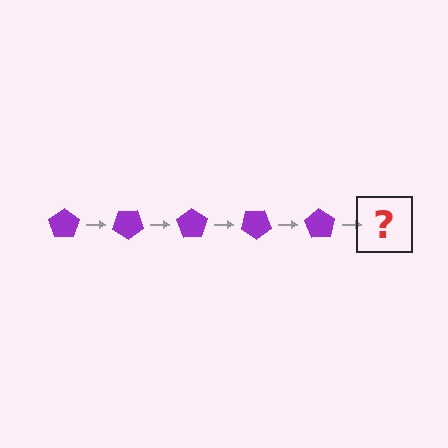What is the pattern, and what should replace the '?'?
The pattern is that the pentagon rotates 35 degrees each step. The '?' should be a purple pentagon rotated 175 degrees.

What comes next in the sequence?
The next element should be a purple pentagon rotated 175 degrees.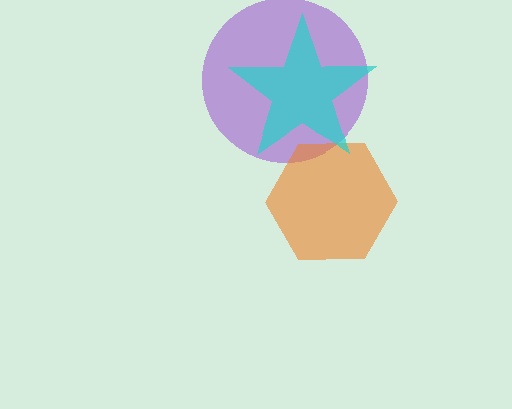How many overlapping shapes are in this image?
There are 3 overlapping shapes in the image.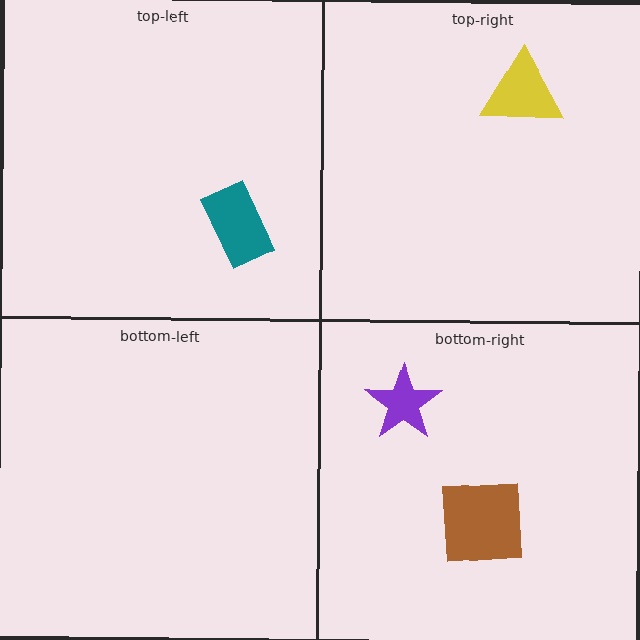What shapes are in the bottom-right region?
The brown square, the purple star.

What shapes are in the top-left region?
The teal rectangle.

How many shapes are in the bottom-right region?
2.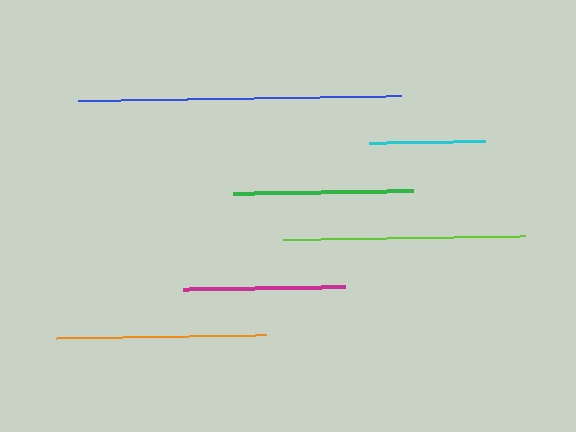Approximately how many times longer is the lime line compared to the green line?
The lime line is approximately 1.3 times the length of the green line.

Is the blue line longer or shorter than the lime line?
The blue line is longer than the lime line.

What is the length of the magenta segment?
The magenta segment is approximately 162 pixels long.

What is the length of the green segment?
The green segment is approximately 181 pixels long.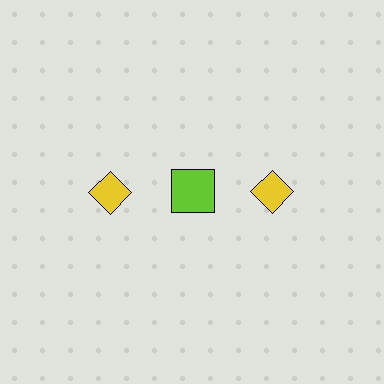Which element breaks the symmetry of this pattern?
The lime square in the top row, second from left column breaks the symmetry. All other shapes are yellow diamonds.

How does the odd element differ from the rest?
It differs in both color (lime instead of yellow) and shape (square instead of diamond).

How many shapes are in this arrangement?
There are 3 shapes arranged in a grid pattern.